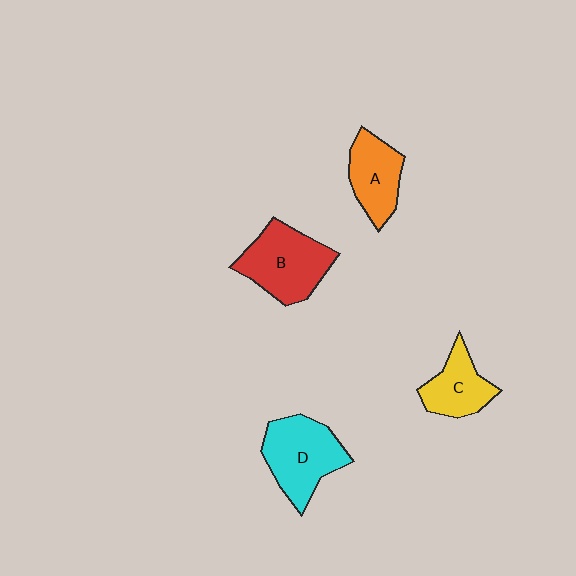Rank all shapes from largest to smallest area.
From largest to smallest: D (cyan), B (red), A (orange), C (yellow).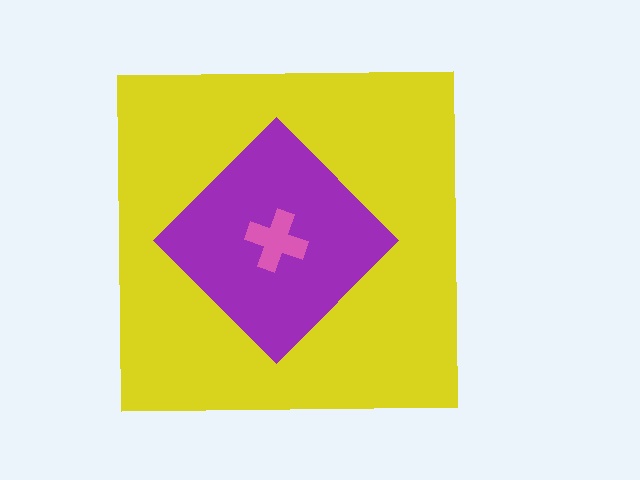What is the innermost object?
The pink cross.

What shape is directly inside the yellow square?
The purple diamond.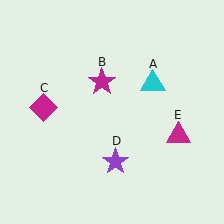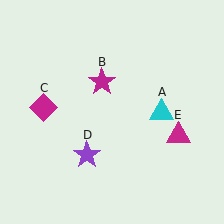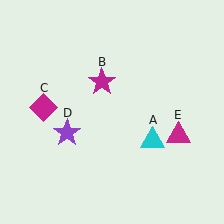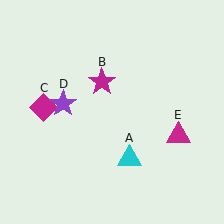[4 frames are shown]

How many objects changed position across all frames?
2 objects changed position: cyan triangle (object A), purple star (object D).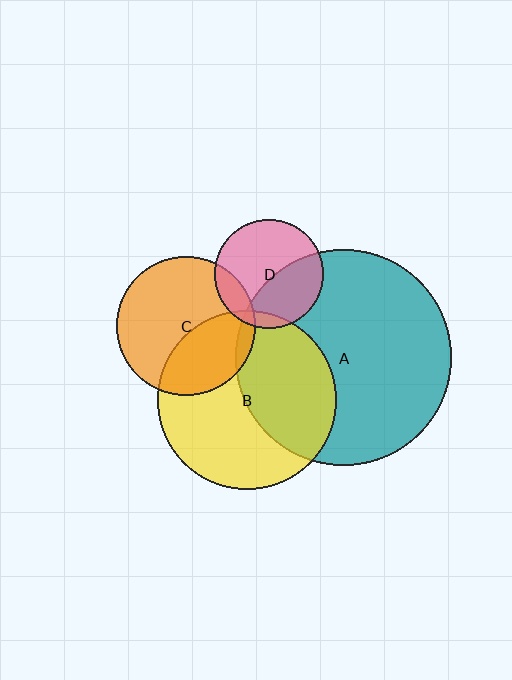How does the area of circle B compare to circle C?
Approximately 1.7 times.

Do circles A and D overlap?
Yes.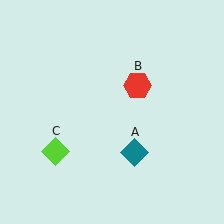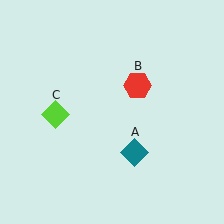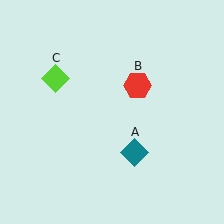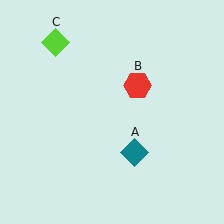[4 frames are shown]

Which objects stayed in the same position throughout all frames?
Teal diamond (object A) and red hexagon (object B) remained stationary.